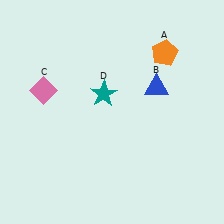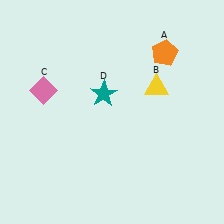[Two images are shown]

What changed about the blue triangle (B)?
In Image 1, B is blue. In Image 2, it changed to yellow.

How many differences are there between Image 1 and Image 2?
There is 1 difference between the two images.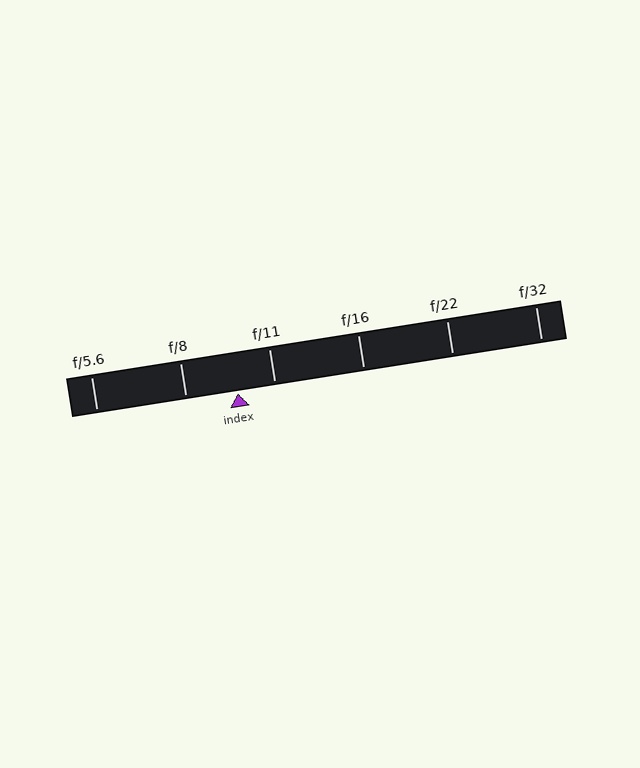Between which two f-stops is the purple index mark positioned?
The index mark is between f/8 and f/11.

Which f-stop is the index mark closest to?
The index mark is closest to f/11.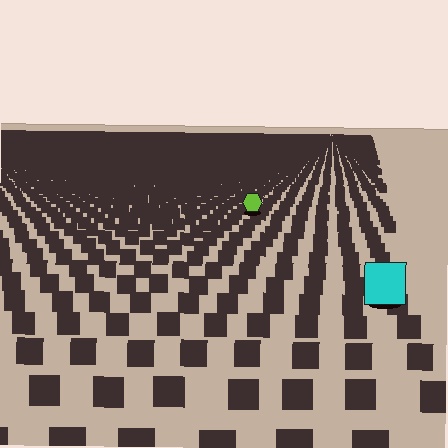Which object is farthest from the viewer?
The lime hexagon is farthest from the viewer. It appears smaller and the ground texture around it is denser.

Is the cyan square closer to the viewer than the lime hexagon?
Yes. The cyan square is closer — you can tell from the texture gradient: the ground texture is coarser near it.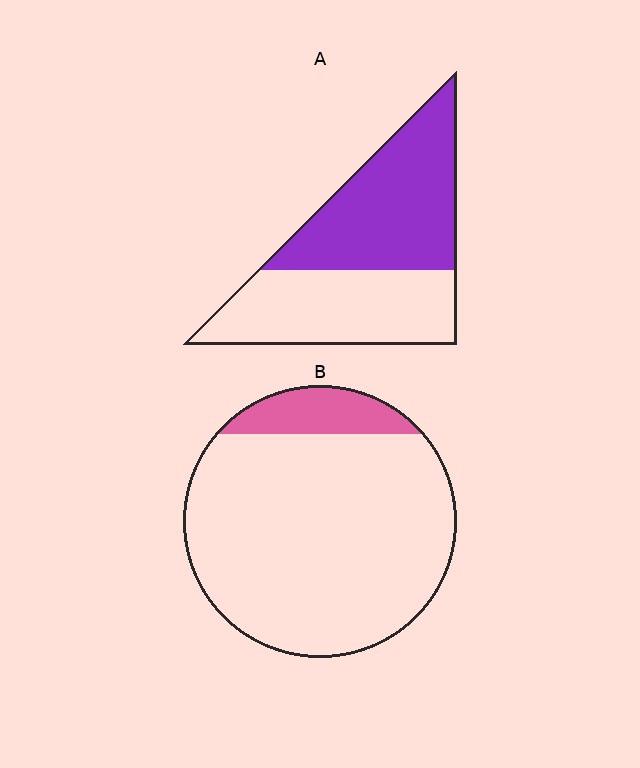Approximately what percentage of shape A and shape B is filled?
A is approximately 55% and B is approximately 10%.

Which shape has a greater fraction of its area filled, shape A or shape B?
Shape A.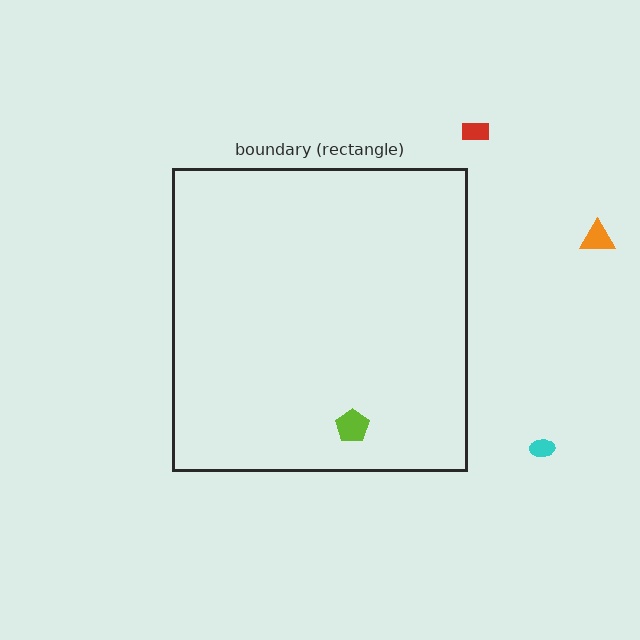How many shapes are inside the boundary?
1 inside, 3 outside.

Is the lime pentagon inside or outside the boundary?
Inside.